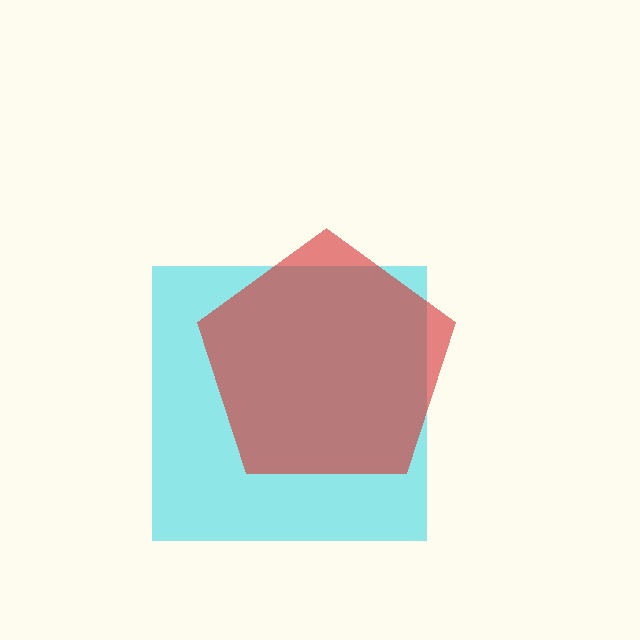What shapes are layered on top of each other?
The layered shapes are: a cyan square, a red pentagon.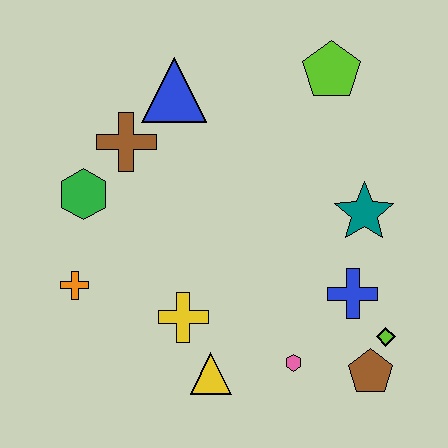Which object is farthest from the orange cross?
The lime pentagon is farthest from the orange cross.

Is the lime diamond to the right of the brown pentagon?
Yes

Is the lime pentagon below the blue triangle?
No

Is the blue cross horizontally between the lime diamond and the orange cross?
Yes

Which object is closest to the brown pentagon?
The lime diamond is closest to the brown pentagon.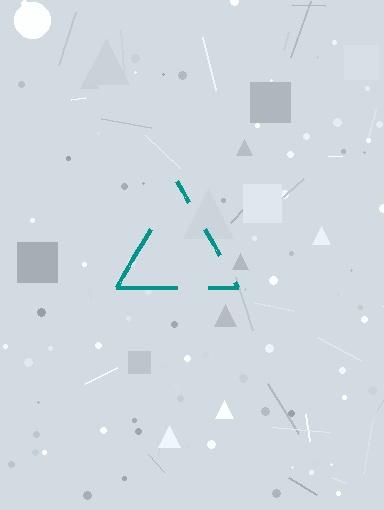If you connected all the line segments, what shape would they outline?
They would outline a triangle.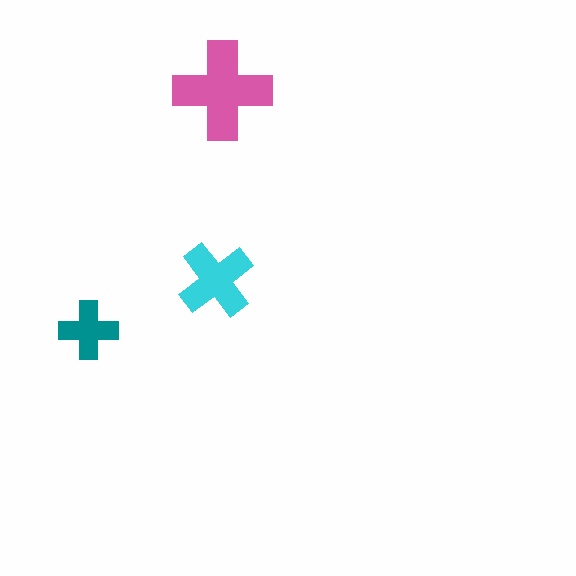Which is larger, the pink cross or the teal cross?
The pink one.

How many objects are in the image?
There are 3 objects in the image.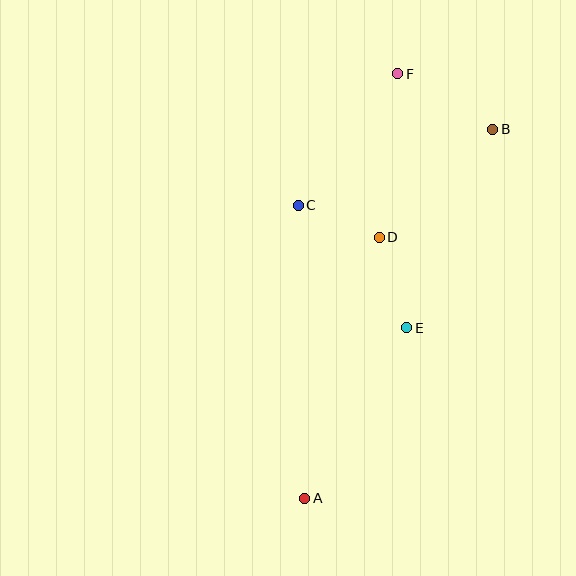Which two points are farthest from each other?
Points A and F are farthest from each other.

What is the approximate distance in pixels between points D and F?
The distance between D and F is approximately 165 pixels.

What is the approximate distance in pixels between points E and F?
The distance between E and F is approximately 254 pixels.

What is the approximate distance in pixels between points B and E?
The distance between B and E is approximately 216 pixels.